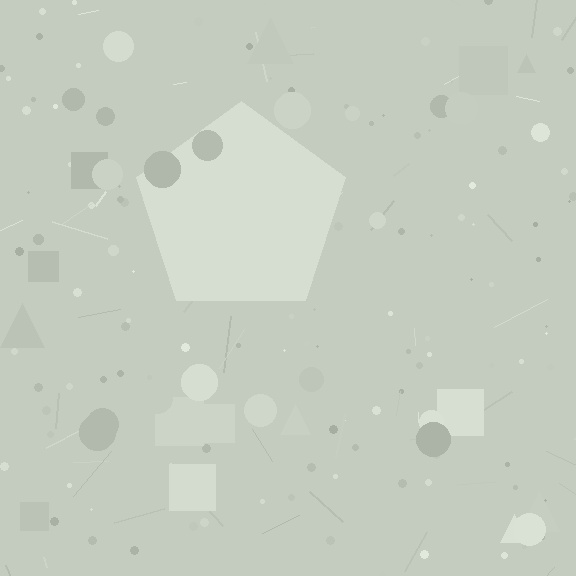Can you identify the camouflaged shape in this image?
The camouflaged shape is a pentagon.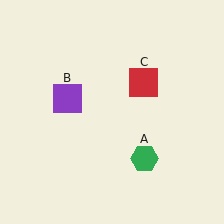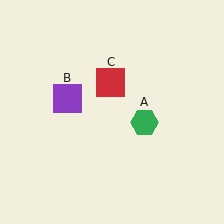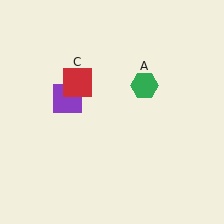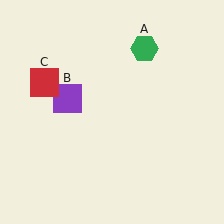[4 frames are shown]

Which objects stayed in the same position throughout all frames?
Purple square (object B) remained stationary.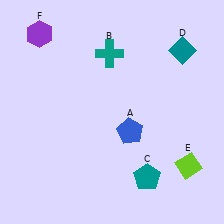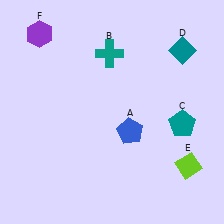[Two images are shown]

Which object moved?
The teal pentagon (C) moved up.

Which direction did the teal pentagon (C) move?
The teal pentagon (C) moved up.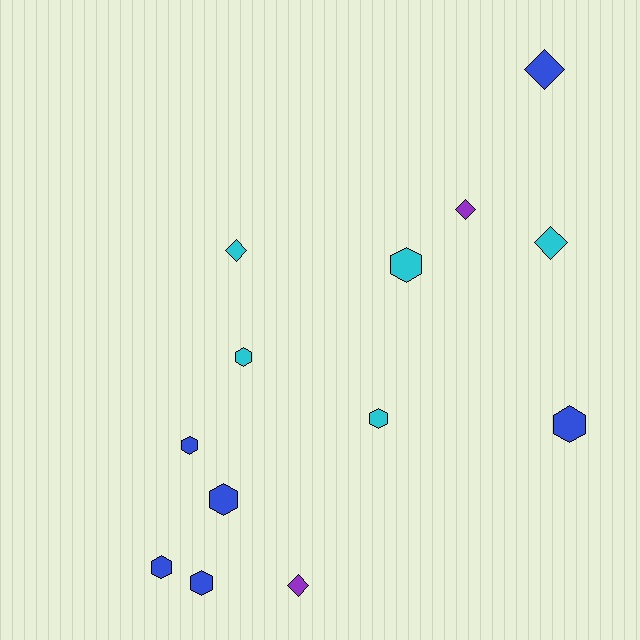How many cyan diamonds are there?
There are 2 cyan diamonds.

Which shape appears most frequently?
Hexagon, with 8 objects.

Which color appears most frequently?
Blue, with 6 objects.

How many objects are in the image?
There are 13 objects.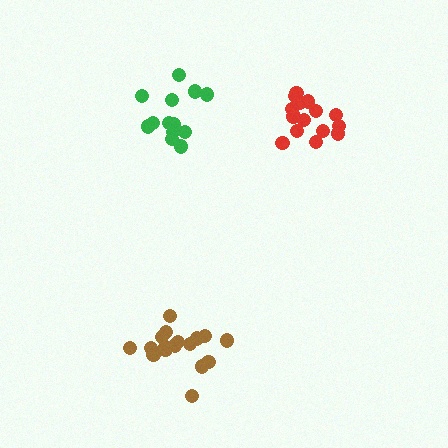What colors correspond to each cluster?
The clusters are colored: brown, green, red.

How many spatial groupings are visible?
There are 3 spatial groupings.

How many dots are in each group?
Group 1: 17 dots, Group 2: 14 dots, Group 3: 15 dots (46 total).